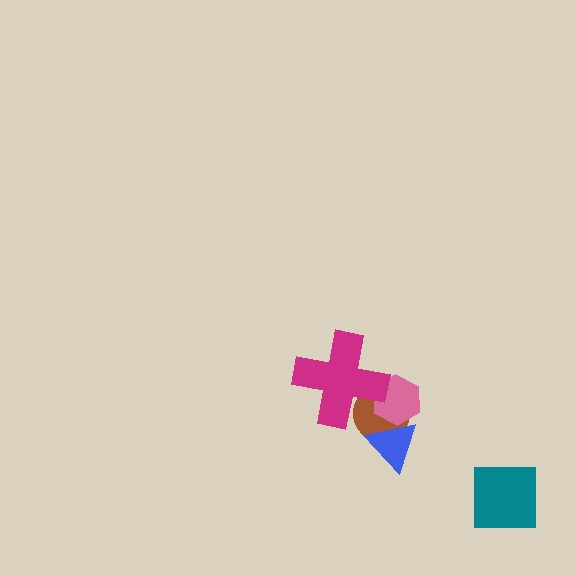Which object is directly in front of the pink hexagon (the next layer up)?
The magenta cross is directly in front of the pink hexagon.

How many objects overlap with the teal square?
0 objects overlap with the teal square.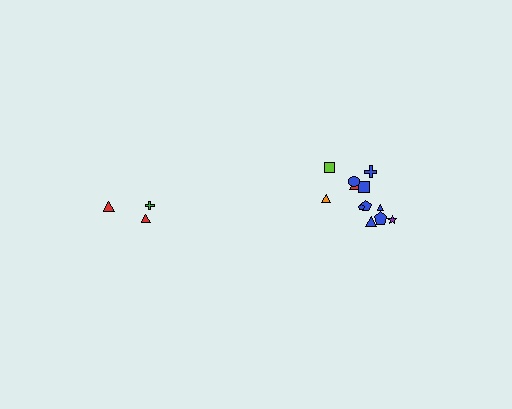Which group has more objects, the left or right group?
The right group.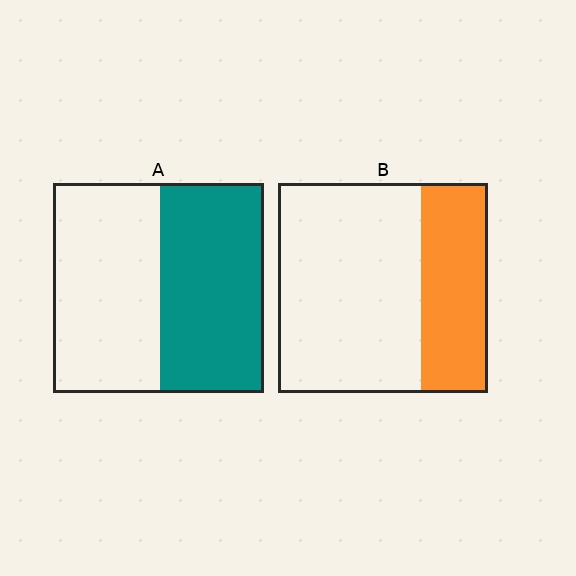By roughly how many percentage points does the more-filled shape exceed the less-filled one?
By roughly 15 percentage points (A over B).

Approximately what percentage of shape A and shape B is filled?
A is approximately 50% and B is approximately 30%.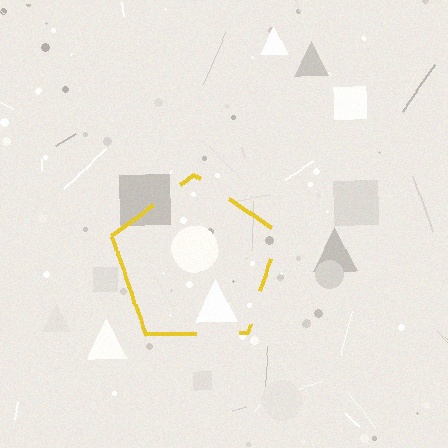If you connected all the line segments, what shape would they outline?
They would outline a pentagon.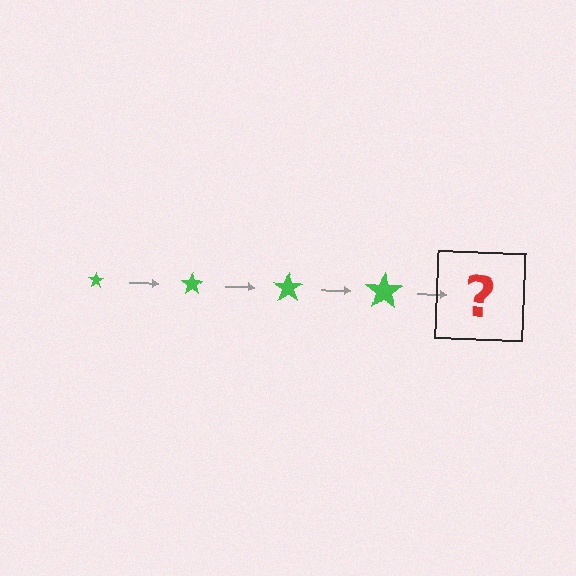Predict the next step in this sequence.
The next step is a green star, larger than the previous one.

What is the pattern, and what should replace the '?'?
The pattern is that the star gets progressively larger each step. The '?' should be a green star, larger than the previous one.